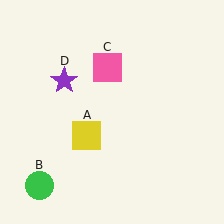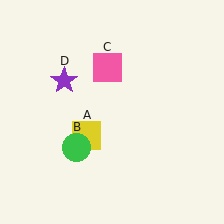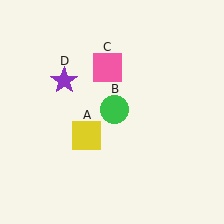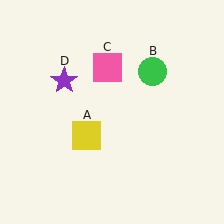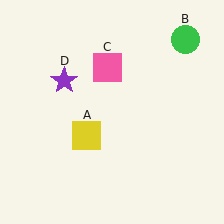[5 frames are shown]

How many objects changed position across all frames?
1 object changed position: green circle (object B).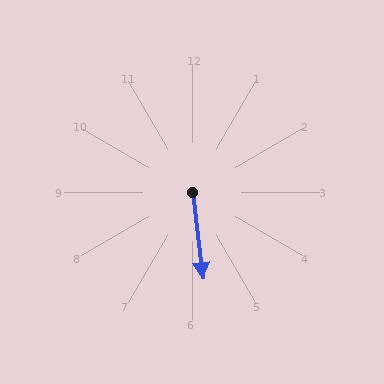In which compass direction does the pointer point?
South.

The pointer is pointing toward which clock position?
Roughly 6 o'clock.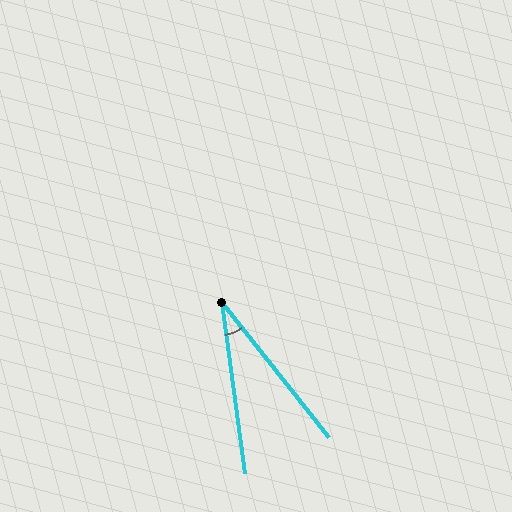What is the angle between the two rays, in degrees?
Approximately 31 degrees.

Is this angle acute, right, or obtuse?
It is acute.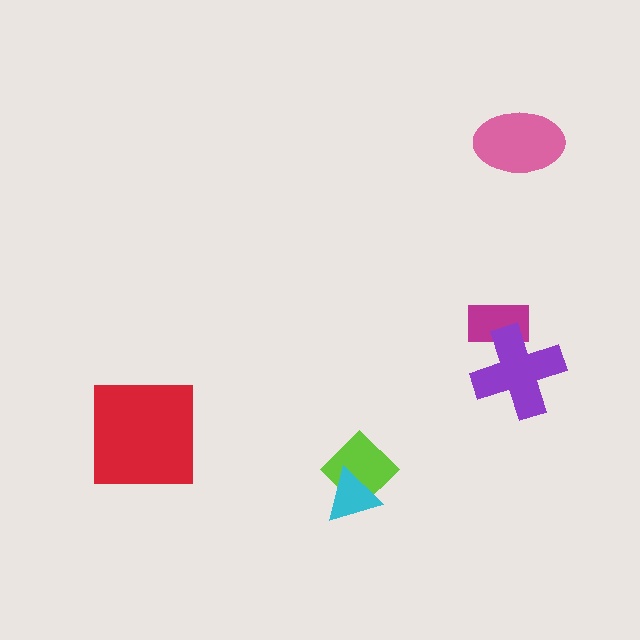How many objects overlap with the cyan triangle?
1 object overlaps with the cyan triangle.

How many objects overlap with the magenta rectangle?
1 object overlaps with the magenta rectangle.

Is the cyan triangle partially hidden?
No, no other shape covers it.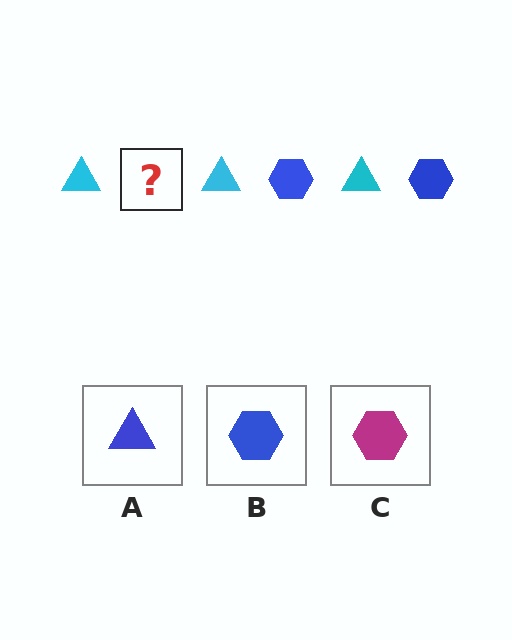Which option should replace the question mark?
Option B.